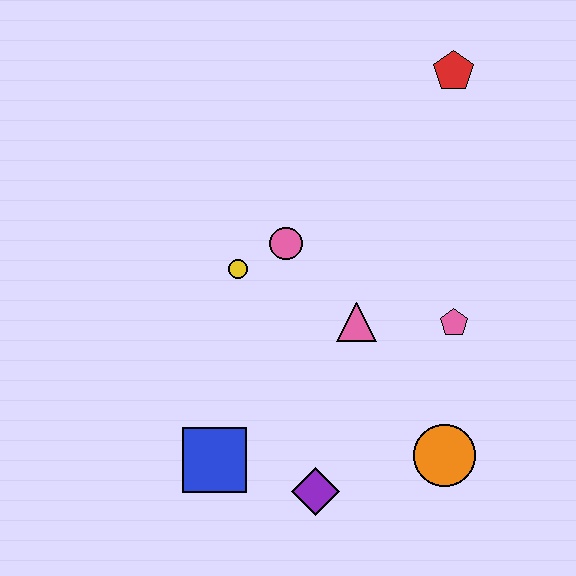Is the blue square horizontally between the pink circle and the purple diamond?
No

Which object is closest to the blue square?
The purple diamond is closest to the blue square.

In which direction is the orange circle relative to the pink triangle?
The orange circle is below the pink triangle.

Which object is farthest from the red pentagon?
The blue square is farthest from the red pentagon.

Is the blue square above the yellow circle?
No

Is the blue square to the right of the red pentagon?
No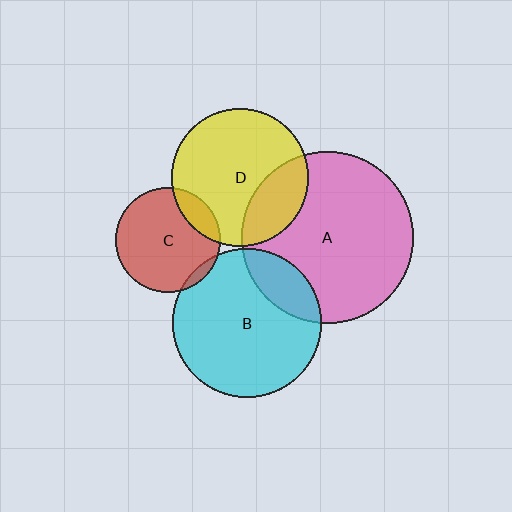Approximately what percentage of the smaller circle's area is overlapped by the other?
Approximately 15%.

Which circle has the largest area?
Circle A (pink).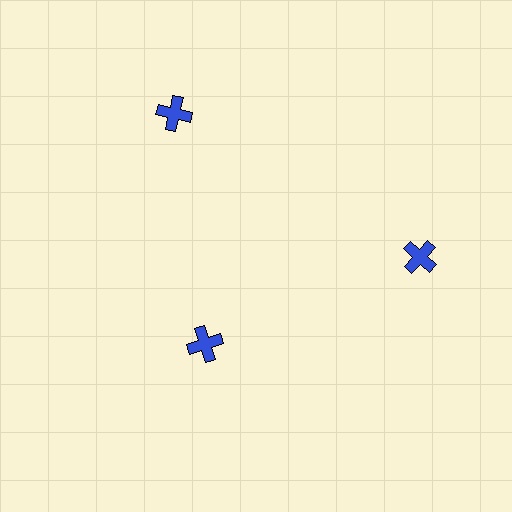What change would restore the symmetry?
The symmetry would be restored by moving it outward, back onto the ring so that all 3 crosses sit at equal angles and equal distance from the center.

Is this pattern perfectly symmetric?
No. The 3 blue crosses are arranged in a ring, but one element near the 7 o'clock position is pulled inward toward the center, breaking the 3-fold rotational symmetry.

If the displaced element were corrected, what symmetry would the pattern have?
It would have 3-fold rotational symmetry — the pattern would map onto itself every 120 degrees.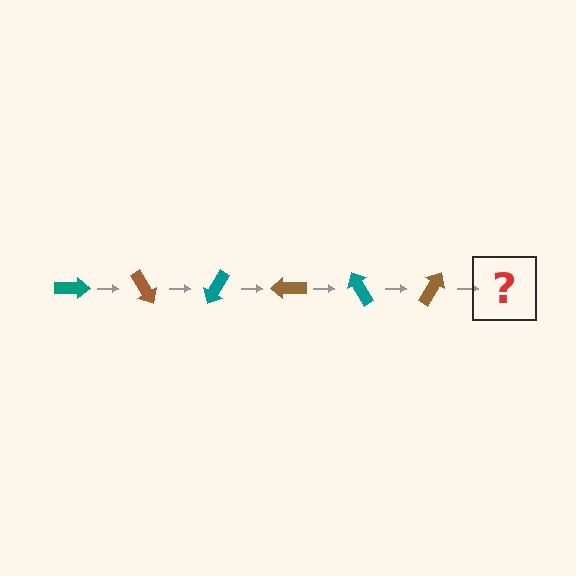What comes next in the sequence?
The next element should be a teal arrow, rotated 360 degrees from the start.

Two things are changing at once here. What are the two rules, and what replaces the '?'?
The two rules are that it rotates 60 degrees each step and the color cycles through teal and brown. The '?' should be a teal arrow, rotated 360 degrees from the start.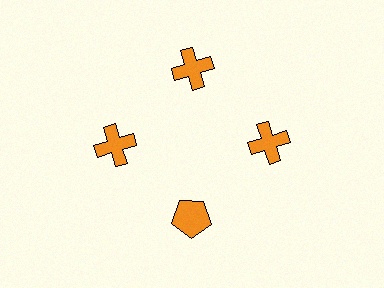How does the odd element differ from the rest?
It has a different shape: pentagon instead of cross.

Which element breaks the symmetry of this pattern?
The orange pentagon at roughly the 6 o'clock position breaks the symmetry. All other shapes are orange crosses.